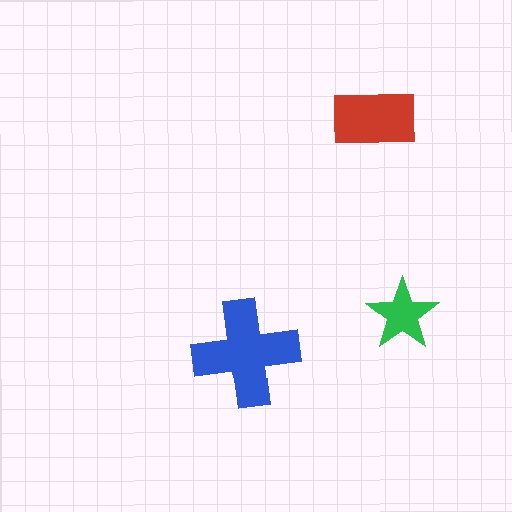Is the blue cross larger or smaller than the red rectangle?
Larger.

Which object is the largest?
The blue cross.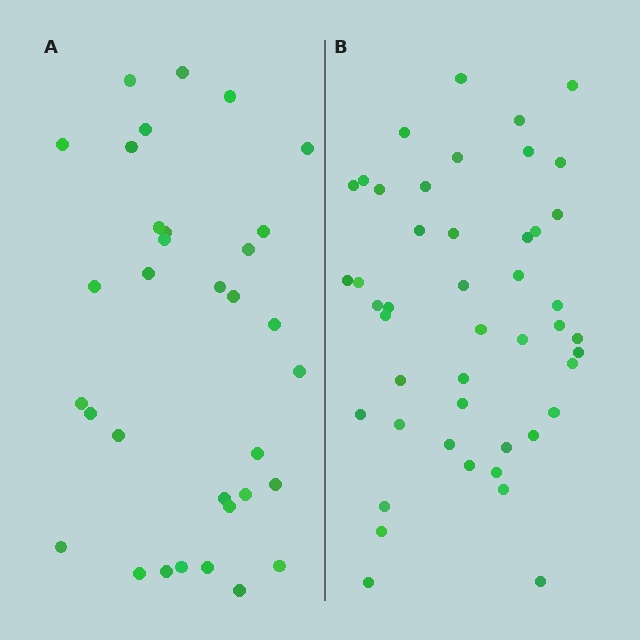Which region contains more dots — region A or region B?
Region B (the right region) has more dots.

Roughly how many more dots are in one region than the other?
Region B has approximately 15 more dots than region A.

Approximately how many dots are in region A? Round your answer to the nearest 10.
About 30 dots. (The exact count is 33, which rounds to 30.)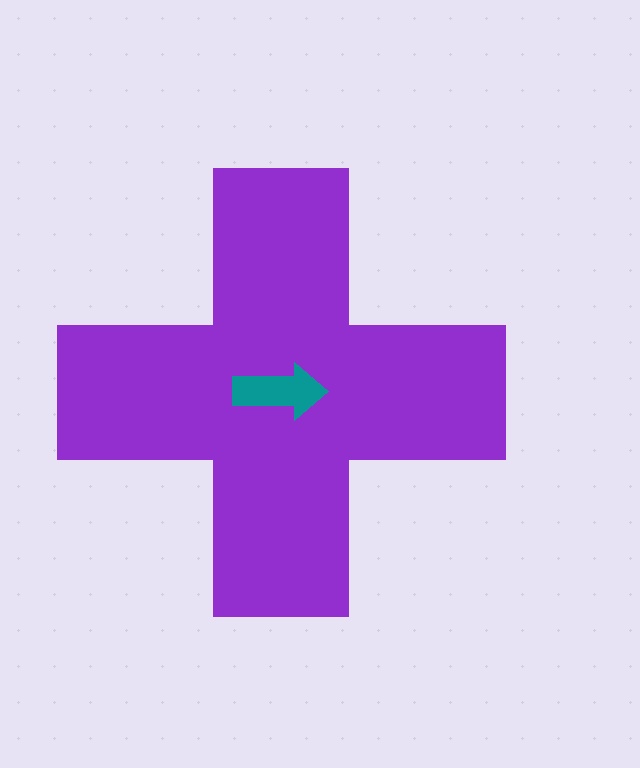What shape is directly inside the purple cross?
The teal arrow.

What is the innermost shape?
The teal arrow.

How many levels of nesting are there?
2.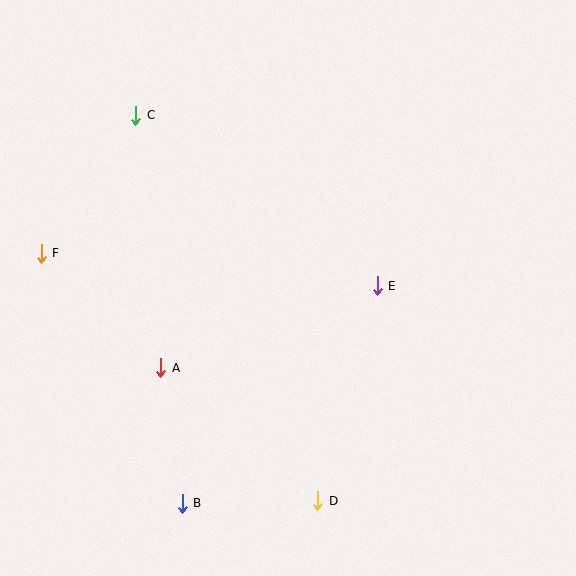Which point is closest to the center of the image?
Point E at (377, 286) is closest to the center.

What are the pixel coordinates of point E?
Point E is at (377, 286).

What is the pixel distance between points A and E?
The distance between A and E is 231 pixels.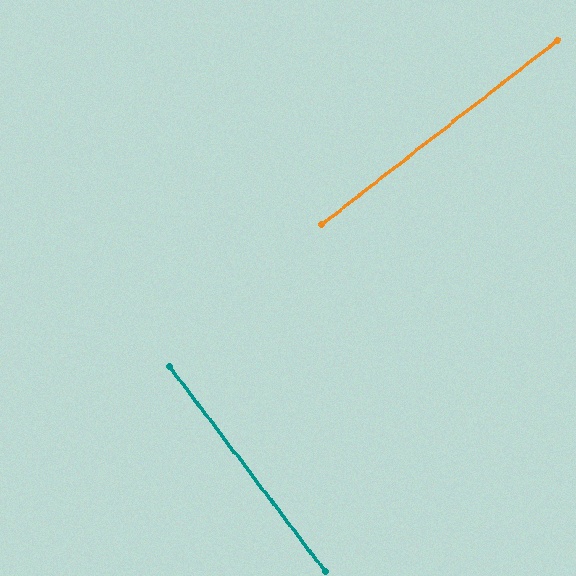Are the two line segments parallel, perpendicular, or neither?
Perpendicular — they meet at approximately 89°.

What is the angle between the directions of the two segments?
Approximately 89 degrees.